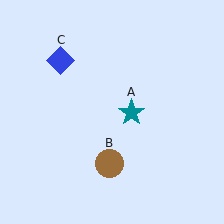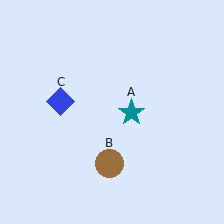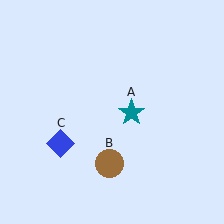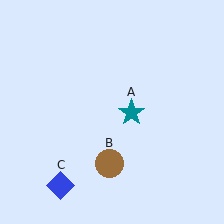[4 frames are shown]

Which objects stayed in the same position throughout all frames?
Teal star (object A) and brown circle (object B) remained stationary.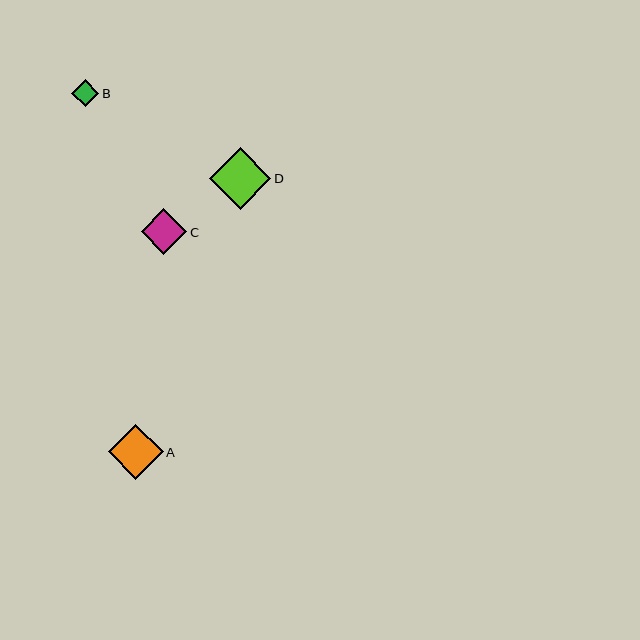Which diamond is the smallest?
Diamond B is the smallest with a size of approximately 27 pixels.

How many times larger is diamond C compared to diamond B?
Diamond C is approximately 1.7 times the size of diamond B.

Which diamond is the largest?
Diamond D is the largest with a size of approximately 62 pixels.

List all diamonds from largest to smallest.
From largest to smallest: D, A, C, B.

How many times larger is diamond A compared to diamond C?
Diamond A is approximately 1.2 times the size of diamond C.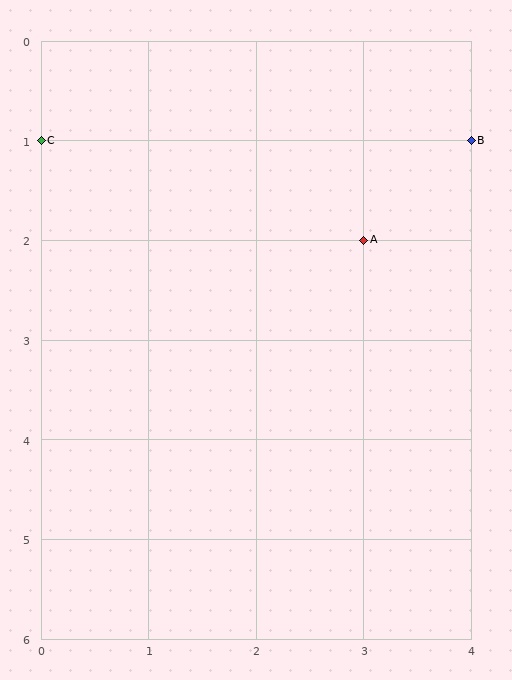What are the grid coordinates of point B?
Point B is at grid coordinates (4, 1).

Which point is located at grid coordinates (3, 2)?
Point A is at (3, 2).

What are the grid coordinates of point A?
Point A is at grid coordinates (3, 2).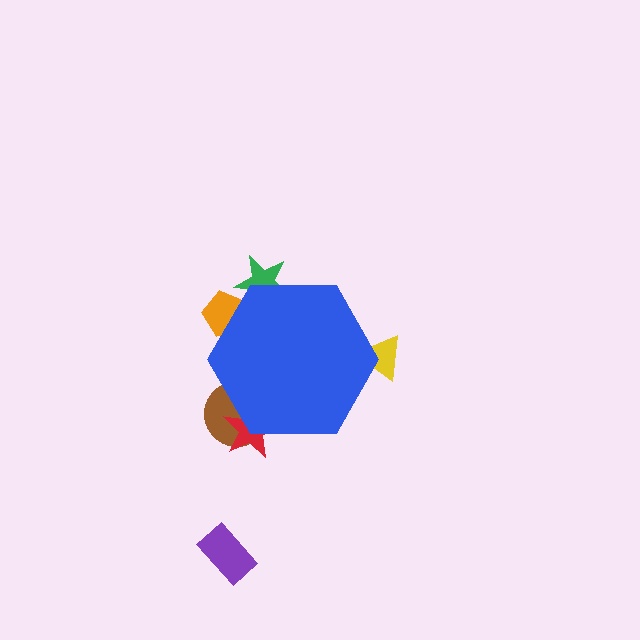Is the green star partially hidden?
Yes, the green star is partially hidden behind the blue hexagon.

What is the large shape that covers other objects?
A blue hexagon.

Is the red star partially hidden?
Yes, the red star is partially hidden behind the blue hexagon.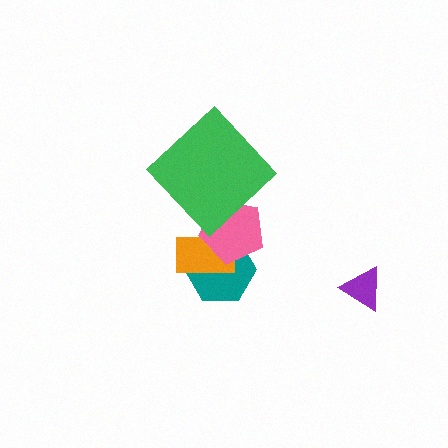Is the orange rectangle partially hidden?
Yes, it is partially covered by another shape.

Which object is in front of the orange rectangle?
The pink pentagon is in front of the orange rectangle.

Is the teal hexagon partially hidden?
Yes, it is partially covered by another shape.